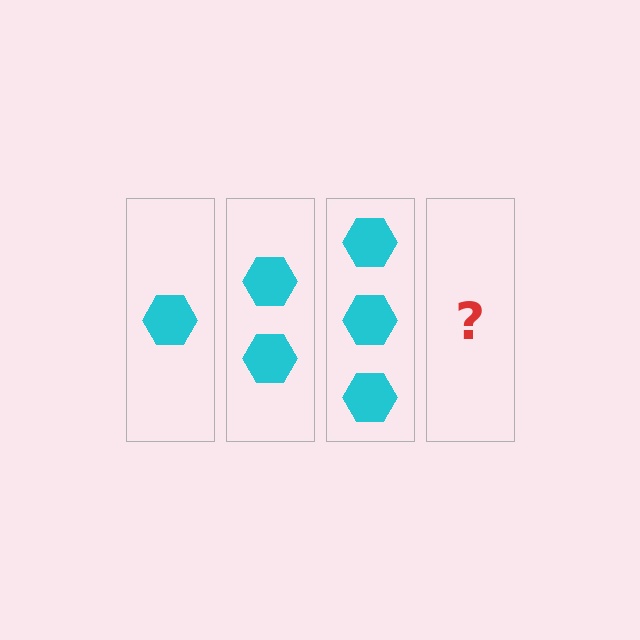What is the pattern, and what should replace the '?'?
The pattern is that each step adds one more hexagon. The '?' should be 4 hexagons.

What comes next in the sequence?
The next element should be 4 hexagons.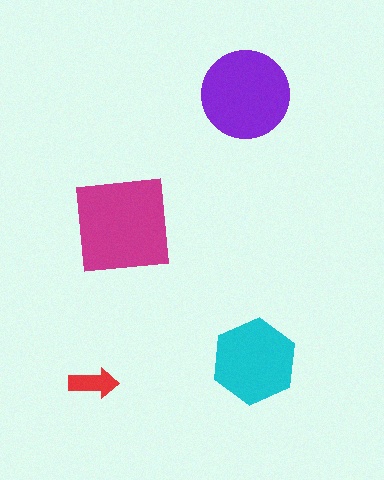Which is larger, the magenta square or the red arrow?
The magenta square.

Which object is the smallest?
The red arrow.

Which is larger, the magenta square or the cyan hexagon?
The magenta square.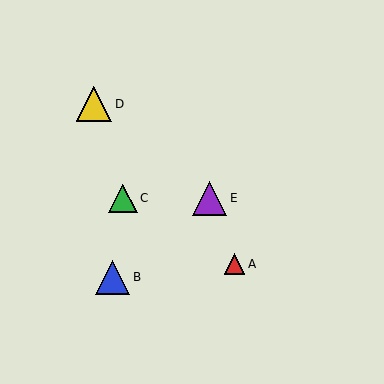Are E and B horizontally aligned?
No, E is at y≈198 and B is at y≈277.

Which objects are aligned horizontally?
Objects C, E are aligned horizontally.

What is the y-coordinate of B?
Object B is at y≈277.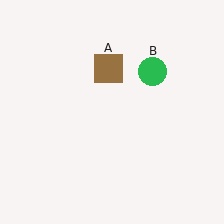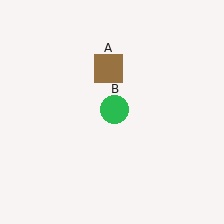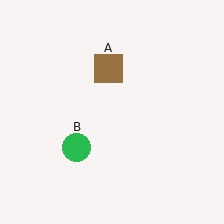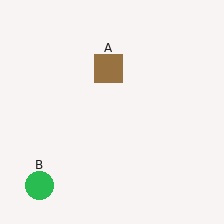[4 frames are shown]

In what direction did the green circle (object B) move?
The green circle (object B) moved down and to the left.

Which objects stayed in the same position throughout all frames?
Brown square (object A) remained stationary.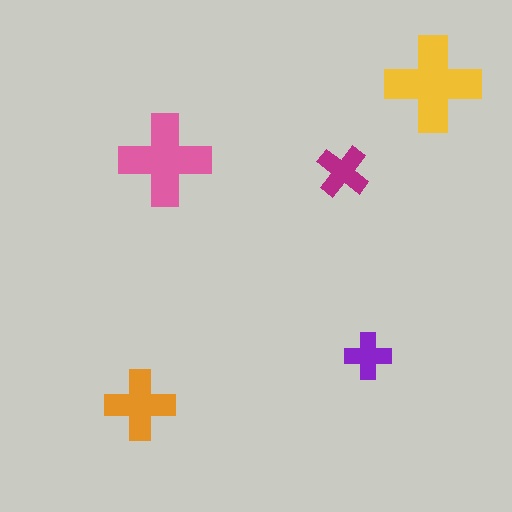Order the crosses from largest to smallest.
the yellow one, the pink one, the orange one, the magenta one, the purple one.